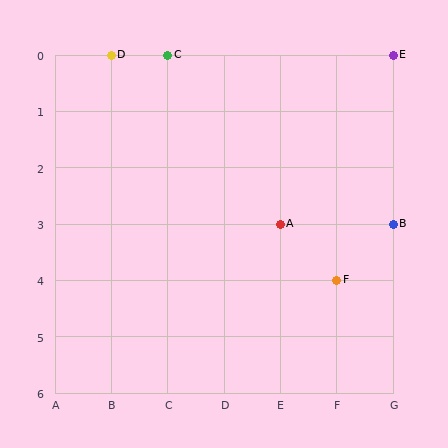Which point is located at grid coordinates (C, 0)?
Point C is at (C, 0).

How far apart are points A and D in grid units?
Points A and D are 3 columns and 3 rows apart (about 4.2 grid units diagonally).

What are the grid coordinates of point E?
Point E is at grid coordinates (G, 0).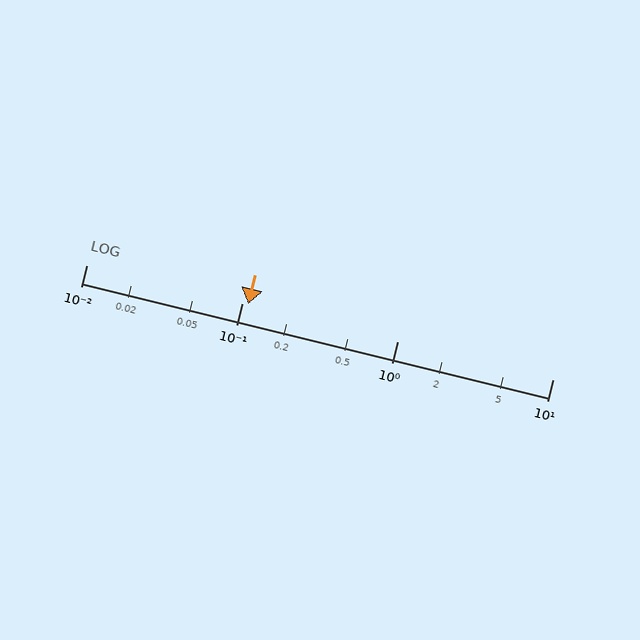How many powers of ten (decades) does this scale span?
The scale spans 3 decades, from 0.01 to 10.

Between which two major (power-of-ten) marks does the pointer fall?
The pointer is between 0.1 and 1.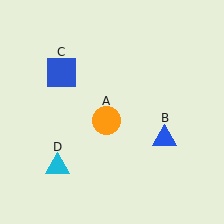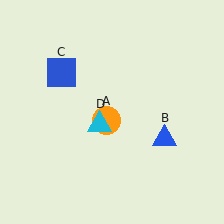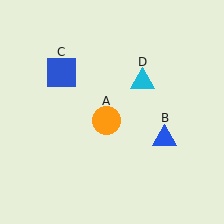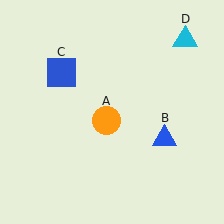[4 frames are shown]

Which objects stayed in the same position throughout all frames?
Orange circle (object A) and blue triangle (object B) and blue square (object C) remained stationary.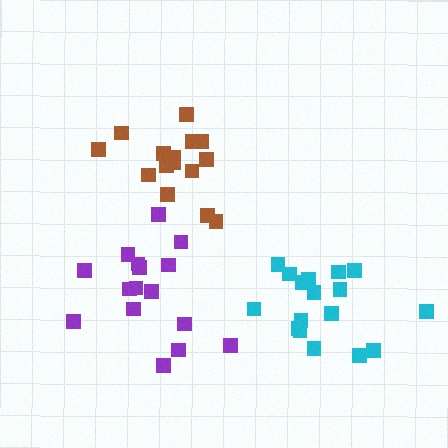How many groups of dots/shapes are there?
There are 3 groups.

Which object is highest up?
The brown cluster is topmost.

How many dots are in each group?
Group 1: 15 dots, Group 2: 16 dots, Group 3: 17 dots (48 total).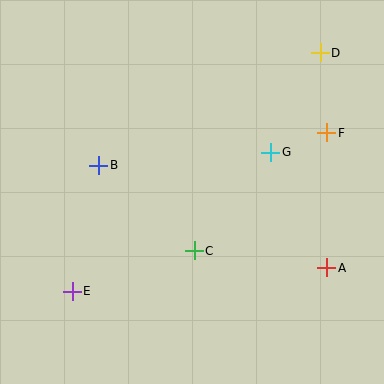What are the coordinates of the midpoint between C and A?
The midpoint between C and A is at (261, 259).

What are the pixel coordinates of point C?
Point C is at (194, 251).